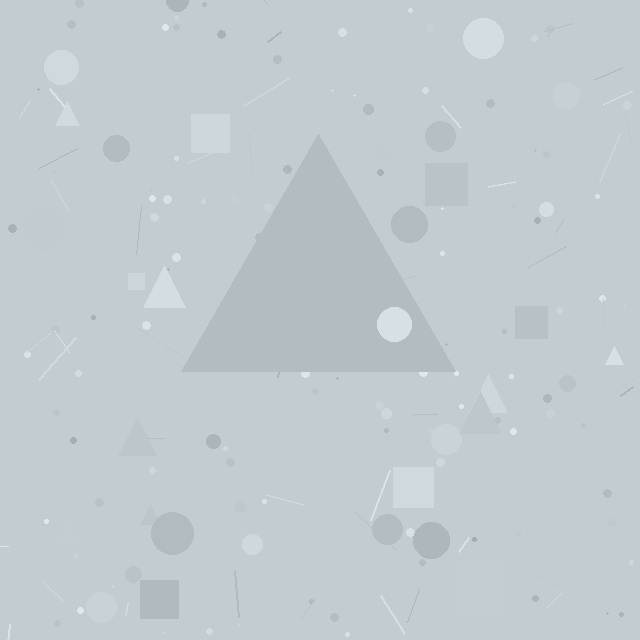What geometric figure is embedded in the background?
A triangle is embedded in the background.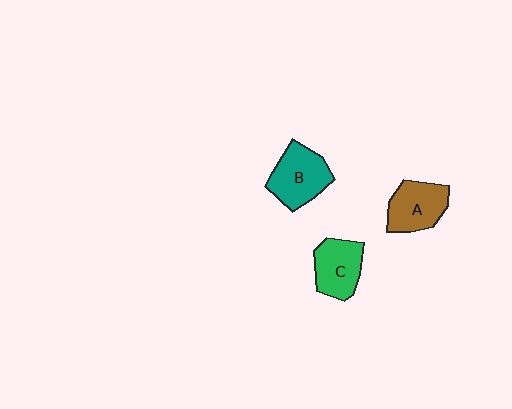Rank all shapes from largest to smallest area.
From largest to smallest: B (teal), A (brown), C (green).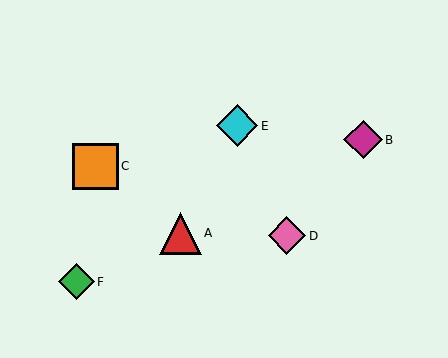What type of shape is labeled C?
Shape C is an orange square.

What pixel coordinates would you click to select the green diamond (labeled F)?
Click at (76, 282) to select the green diamond F.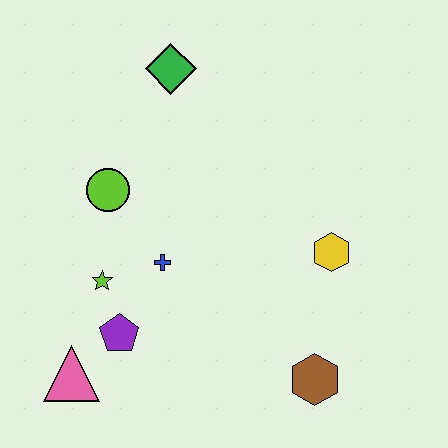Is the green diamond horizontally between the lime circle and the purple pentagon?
No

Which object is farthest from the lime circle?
The brown hexagon is farthest from the lime circle.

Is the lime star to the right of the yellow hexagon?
No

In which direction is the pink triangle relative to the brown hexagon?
The pink triangle is to the left of the brown hexagon.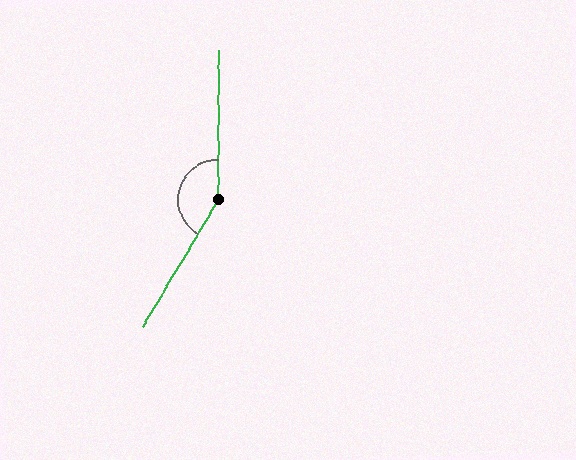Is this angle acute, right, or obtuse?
It is obtuse.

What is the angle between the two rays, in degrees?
Approximately 150 degrees.